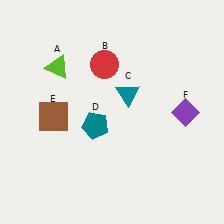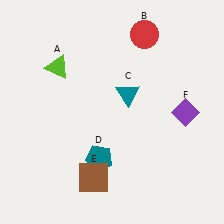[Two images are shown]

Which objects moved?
The objects that moved are: the red circle (B), the teal pentagon (D), the brown square (E).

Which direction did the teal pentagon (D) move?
The teal pentagon (D) moved down.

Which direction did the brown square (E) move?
The brown square (E) moved down.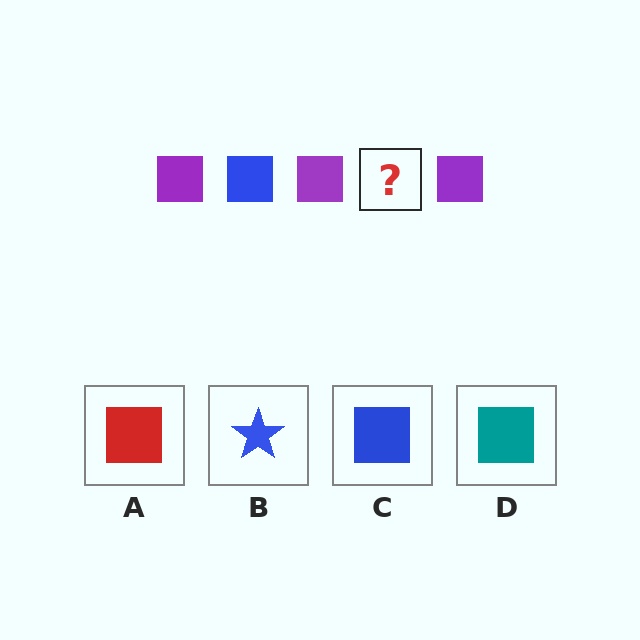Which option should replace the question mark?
Option C.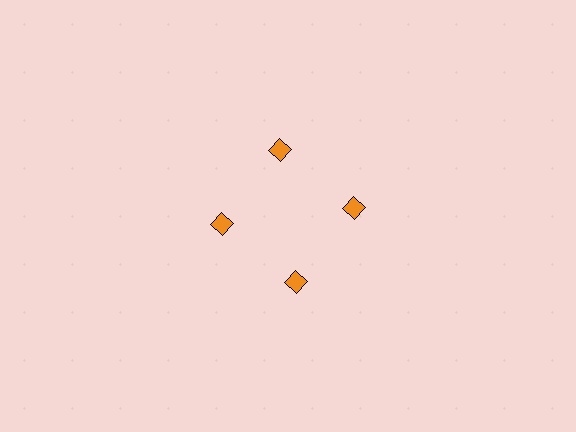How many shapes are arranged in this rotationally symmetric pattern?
There are 4 shapes, arranged in 4 groups of 1.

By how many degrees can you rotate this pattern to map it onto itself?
The pattern maps onto itself every 90 degrees of rotation.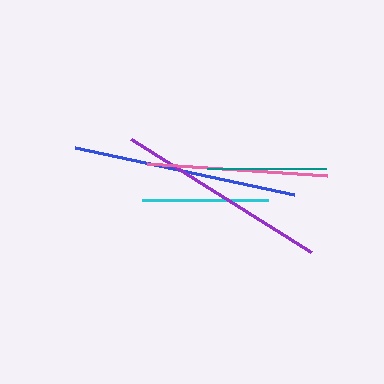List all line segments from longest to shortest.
From longest to shortest: blue, purple, pink, cyan, teal.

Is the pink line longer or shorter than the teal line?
The pink line is longer than the teal line.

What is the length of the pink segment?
The pink segment is approximately 180 pixels long.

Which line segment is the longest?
The blue line is the longest at approximately 224 pixels.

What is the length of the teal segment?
The teal segment is approximately 119 pixels long.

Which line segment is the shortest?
The teal line is the shortest at approximately 119 pixels.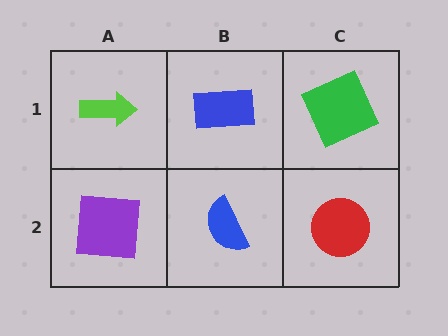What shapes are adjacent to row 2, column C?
A green square (row 1, column C), a blue semicircle (row 2, column B).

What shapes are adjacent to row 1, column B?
A blue semicircle (row 2, column B), a lime arrow (row 1, column A), a green square (row 1, column C).